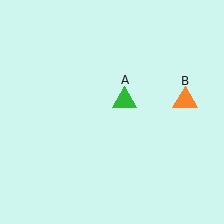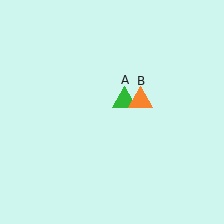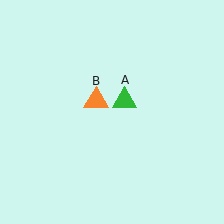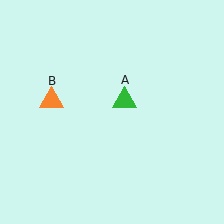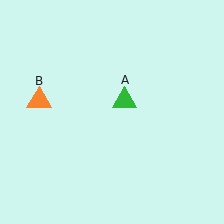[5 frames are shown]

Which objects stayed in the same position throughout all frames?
Green triangle (object A) remained stationary.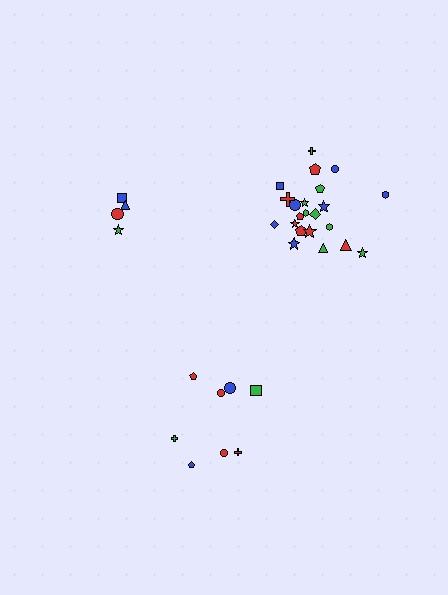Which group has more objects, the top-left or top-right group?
The top-right group.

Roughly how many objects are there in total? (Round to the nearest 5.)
Roughly 35 objects in total.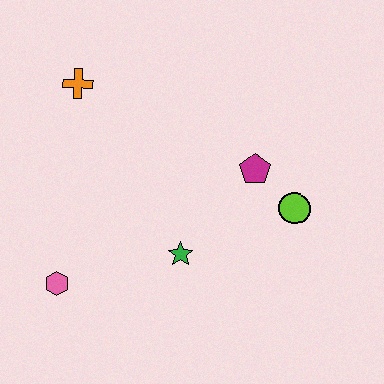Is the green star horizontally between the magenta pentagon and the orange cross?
Yes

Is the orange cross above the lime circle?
Yes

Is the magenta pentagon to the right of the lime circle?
No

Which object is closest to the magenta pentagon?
The lime circle is closest to the magenta pentagon.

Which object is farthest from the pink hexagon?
The lime circle is farthest from the pink hexagon.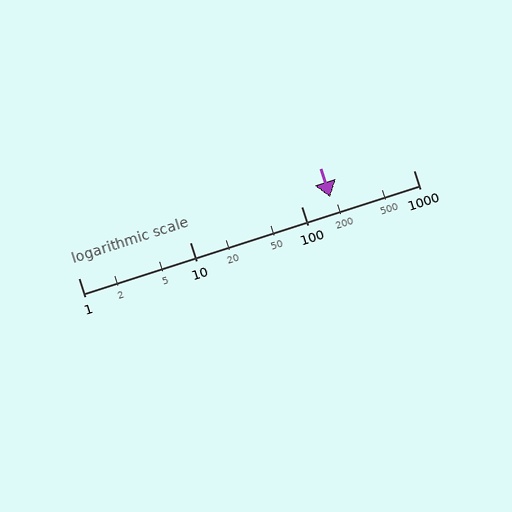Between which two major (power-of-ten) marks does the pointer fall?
The pointer is between 100 and 1000.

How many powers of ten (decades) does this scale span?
The scale spans 3 decades, from 1 to 1000.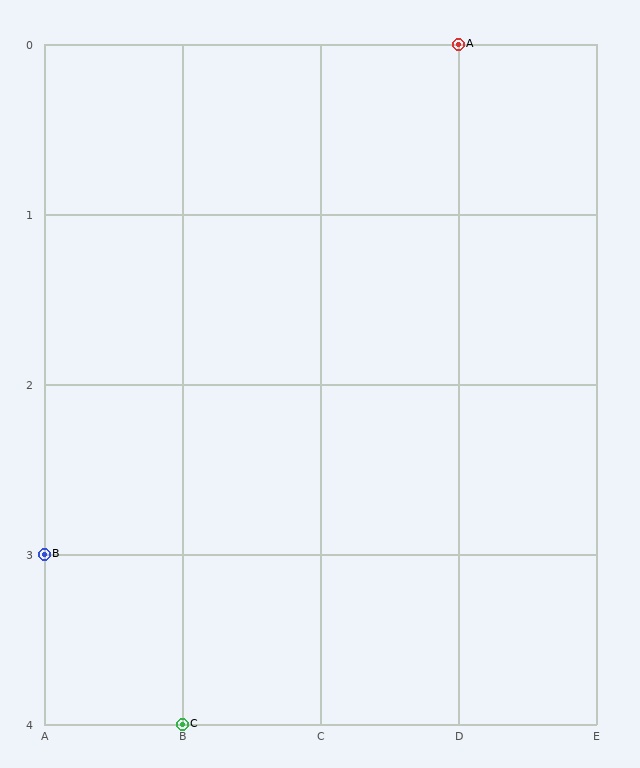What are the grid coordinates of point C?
Point C is at grid coordinates (B, 4).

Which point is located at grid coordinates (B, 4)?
Point C is at (B, 4).